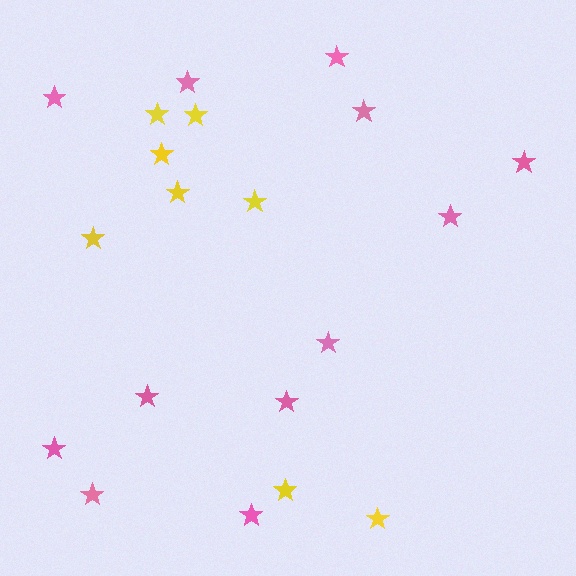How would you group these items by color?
There are 2 groups: one group of pink stars (12) and one group of yellow stars (8).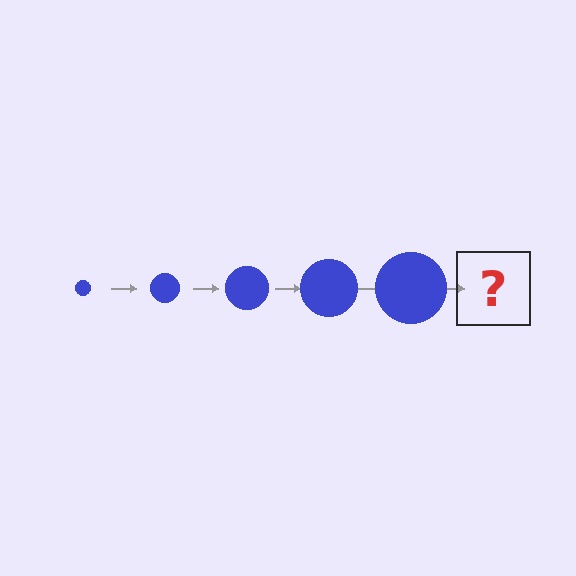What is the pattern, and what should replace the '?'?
The pattern is that the circle gets progressively larger each step. The '?' should be a blue circle, larger than the previous one.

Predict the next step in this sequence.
The next step is a blue circle, larger than the previous one.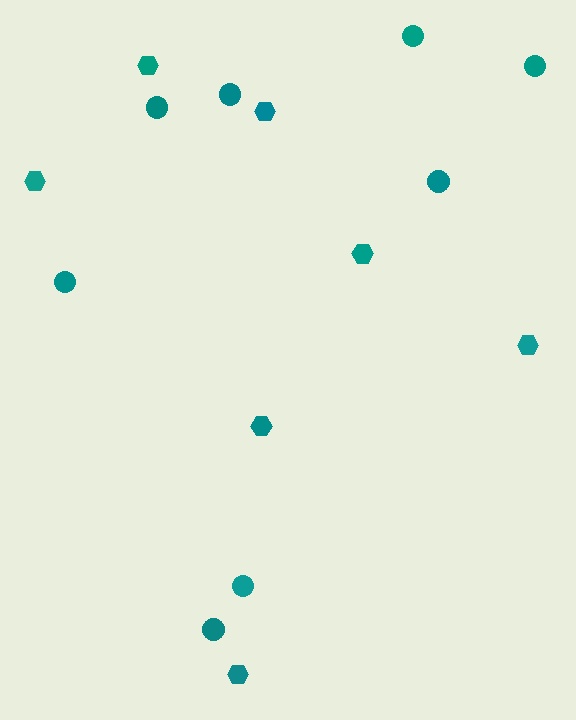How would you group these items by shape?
There are 2 groups: one group of circles (8) and one group of hexagons (7).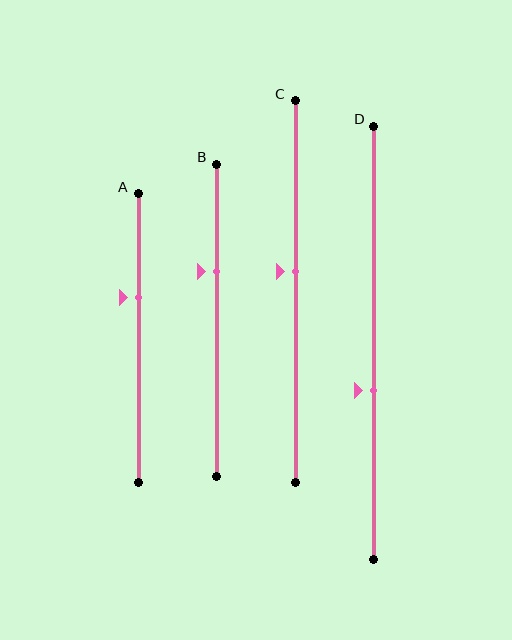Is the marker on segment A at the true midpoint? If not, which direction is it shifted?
No, the marker on segment A is shifted upward by about 14% of the segment length.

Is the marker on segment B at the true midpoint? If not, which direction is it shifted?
No, the marker on segment B is shifted upward by about 16% of the segment length.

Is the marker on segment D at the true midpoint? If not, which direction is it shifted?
No, the marker on segment D is shifted downward by about 11% of the segment length.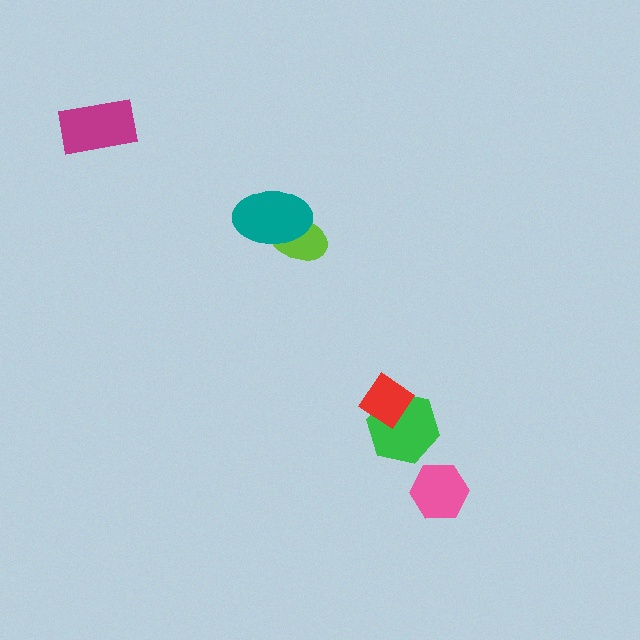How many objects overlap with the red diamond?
1 object overlaps with the red diamond.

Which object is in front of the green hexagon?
The red diamond is in front of the green hexagon.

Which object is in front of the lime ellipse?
The teal ellipse is in front of the lime ellipse.